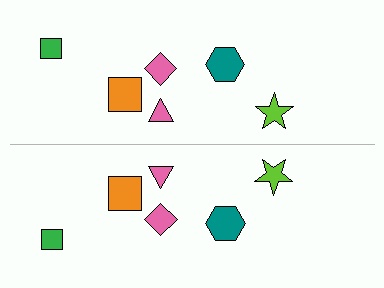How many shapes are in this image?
There are 12 shapes in this image.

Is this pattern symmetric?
Yes, this pattern has bilateral (reflection) symmetry.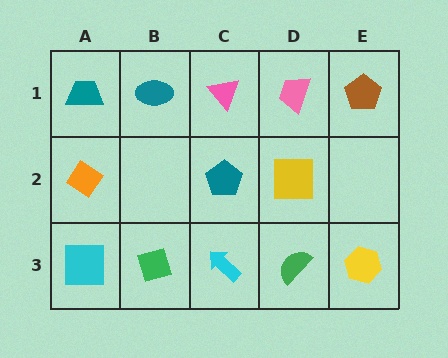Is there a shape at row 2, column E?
No, that cell is empty.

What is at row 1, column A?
A teal trapezoid.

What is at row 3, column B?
A green diamond.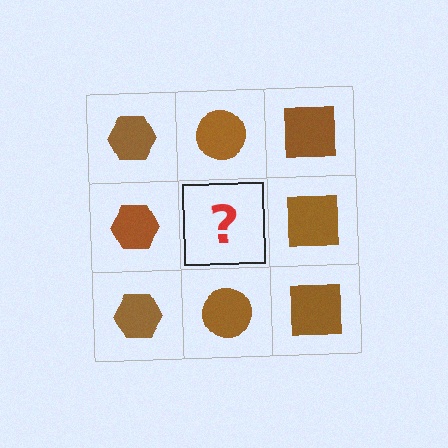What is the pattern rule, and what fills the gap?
The rule is that each column has a consistent shape. The gap should be filled with a brown circle.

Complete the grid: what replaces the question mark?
The question mark should be replaced with a brown circle.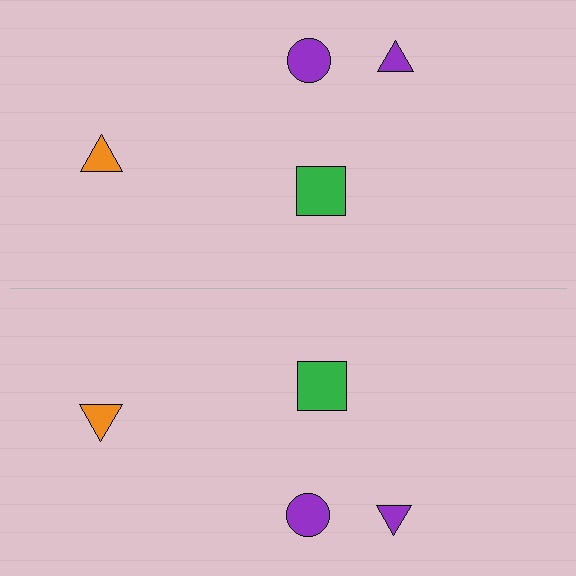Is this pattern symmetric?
Yes, this pattern has bilateral (reflection) symmetry.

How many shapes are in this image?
There are 8 shapes in this image.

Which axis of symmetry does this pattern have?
The pattern has a horizontal axis of symmetry running through the center of the image.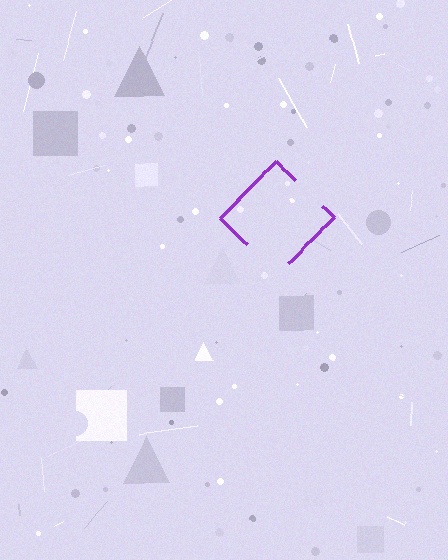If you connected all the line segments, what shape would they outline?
They would outline a diamond.